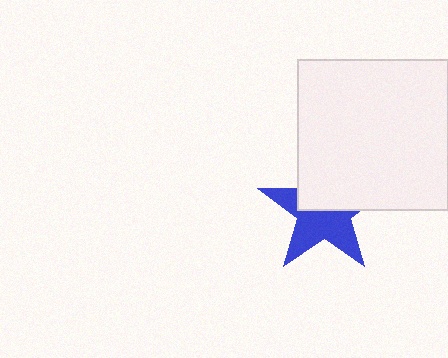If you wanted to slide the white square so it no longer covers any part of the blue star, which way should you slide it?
Slide it up — that is the most direct way to separate the two shapes.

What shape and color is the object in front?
The object in front is a white square.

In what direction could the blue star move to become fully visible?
The blue star could move down. That would shift it out from behind the white square entirely.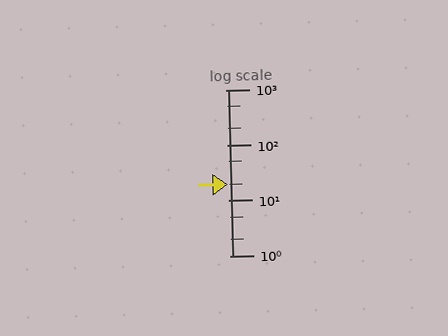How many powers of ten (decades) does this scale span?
The scale spans 3 decades, from 1 to 1000.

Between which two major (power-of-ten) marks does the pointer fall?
The pointer is between 10 and 100.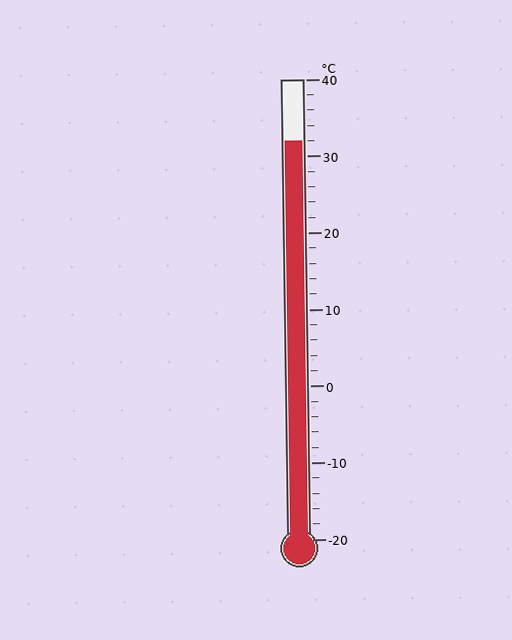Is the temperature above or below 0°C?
The temperature is above 0°C.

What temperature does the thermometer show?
The thermometer shows approximately 32°C.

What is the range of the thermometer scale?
The thermometer scale ranges from -20°C to 40°C.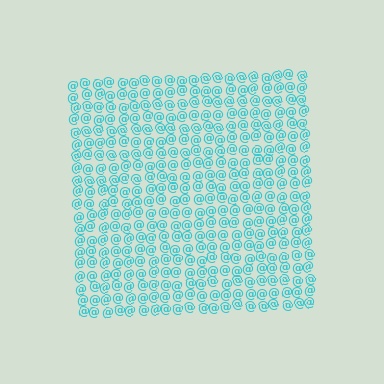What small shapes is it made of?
It is made of small at signs.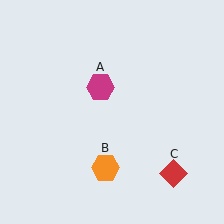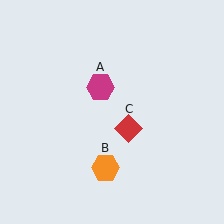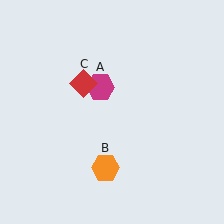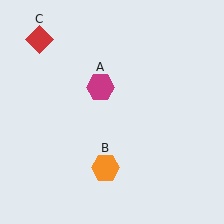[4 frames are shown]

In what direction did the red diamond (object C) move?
The red diamond (object C) moved up and to the left.